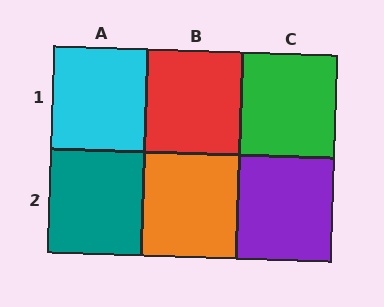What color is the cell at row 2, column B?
Orange.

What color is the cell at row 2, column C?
Purple.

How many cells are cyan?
1 cell is cyan.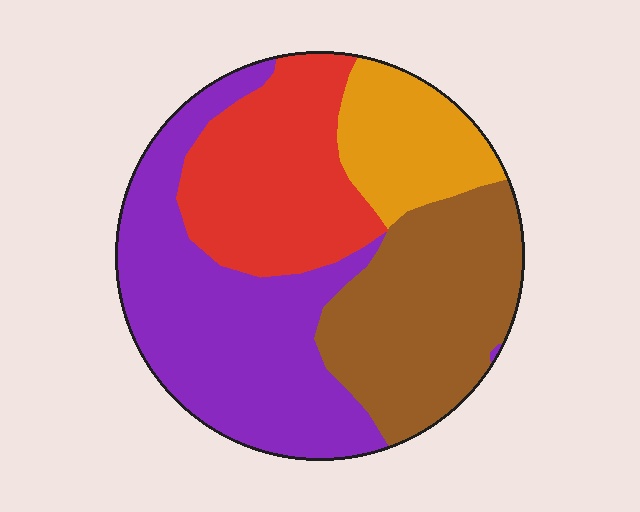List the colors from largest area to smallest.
From largest to smallest: purple, brown, red, orange.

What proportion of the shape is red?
Red takes up about one quarter (1/4) of the shape.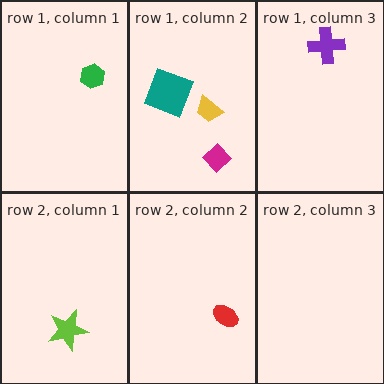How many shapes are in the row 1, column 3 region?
1.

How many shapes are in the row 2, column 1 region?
1.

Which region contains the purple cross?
The row 1, column 3 region.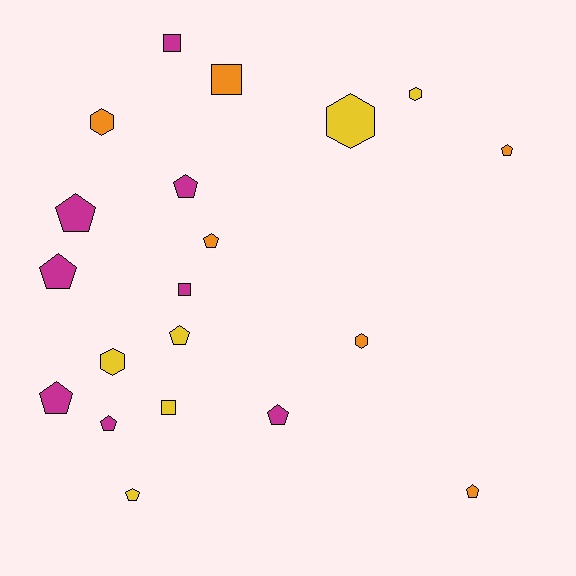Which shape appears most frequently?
Pentagon, with 11 objects.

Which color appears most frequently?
Magenta, with 8 objects.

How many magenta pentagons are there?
There are 6 magenta pentagons.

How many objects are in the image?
There are 20 objects.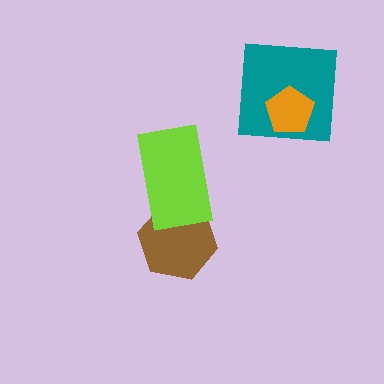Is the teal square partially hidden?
Yes, it is partially covered by another shape.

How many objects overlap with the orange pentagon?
1 object overlaps with the orange pentagon.